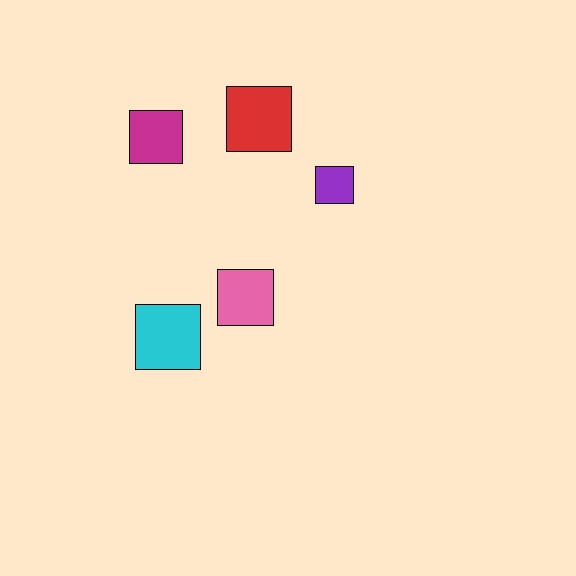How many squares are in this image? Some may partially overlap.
There are 5 squares.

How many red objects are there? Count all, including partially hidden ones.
There is 1 red object.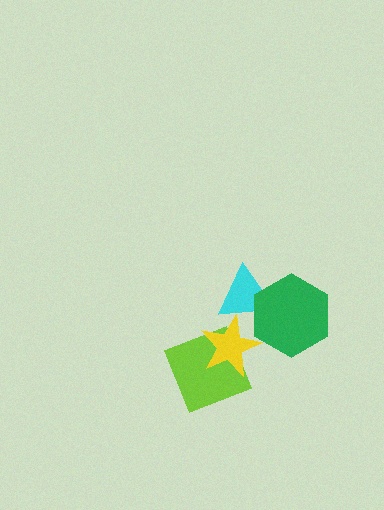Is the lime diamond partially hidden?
Yes, it is partially covered by another shape.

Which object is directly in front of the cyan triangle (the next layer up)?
The yellow star is directly in front of the cyan triangle.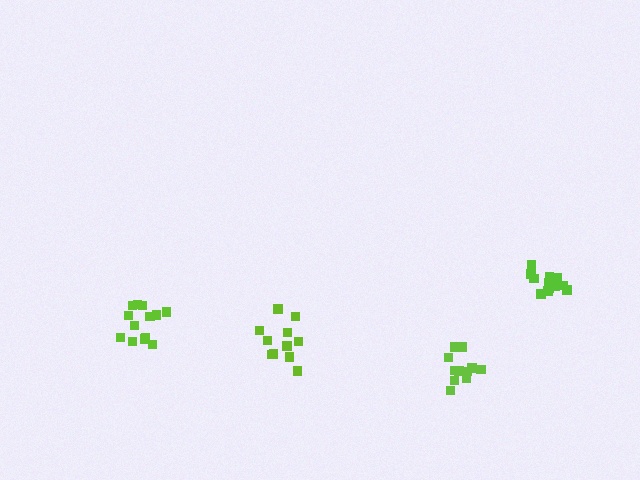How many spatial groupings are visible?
There are 4 spatial groupings.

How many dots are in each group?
Group 1: 12 dots, Group 2: 11 dots, Group 3: 11 dots, Group 4: 13 dots (47 total).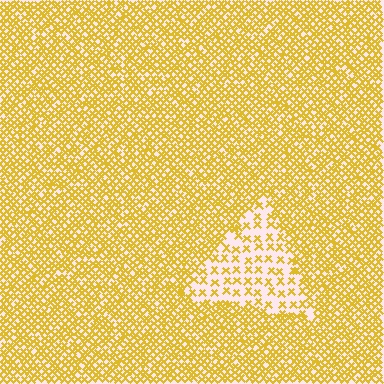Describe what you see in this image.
The image contains small yellow elements arranged at two different densities. A triangle-shaped region is visible where the elements are less densely packed than the surrounding area.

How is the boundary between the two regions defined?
The boundary is defined by a change in element density (approximately 2.6x ratio). All elements are the same color, size, and shape.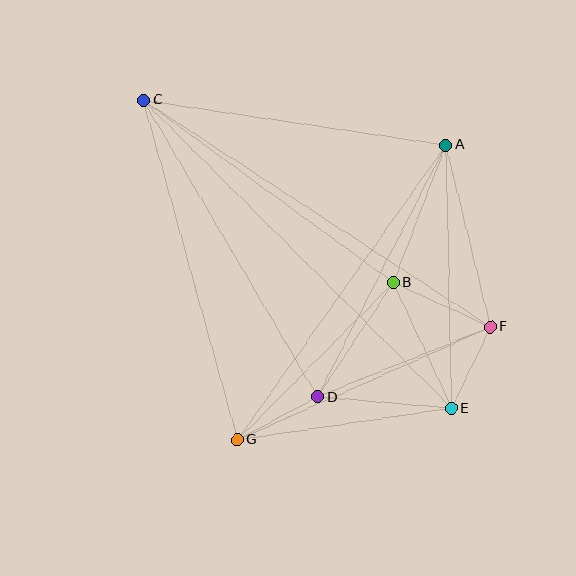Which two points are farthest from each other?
Points C and E are farthest from each other.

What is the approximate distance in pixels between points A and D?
The distance between A and D is approximately 283 pixels.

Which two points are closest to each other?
Points D and G are closest to each other.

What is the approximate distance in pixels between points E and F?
The distance between E and F is approximately 91 pixels.